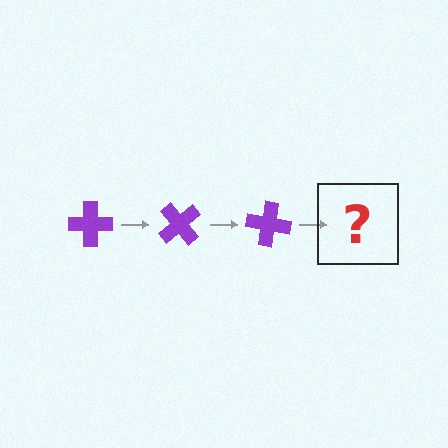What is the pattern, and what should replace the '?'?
The pattern is that the cross rotates 50 degrees each step. The '?' should be a purple cross rotated 150 degrees.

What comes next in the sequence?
The next element should be a purple cross rotated 150 degrees.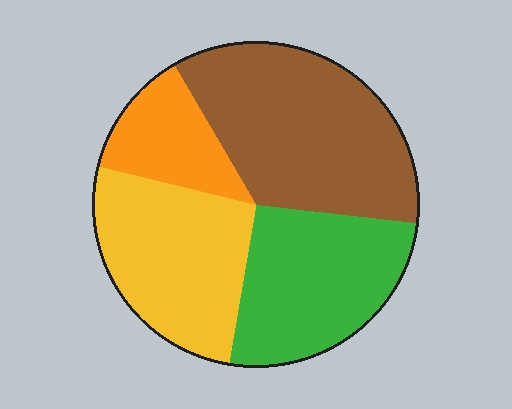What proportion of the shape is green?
Green covers around 25% of the shape.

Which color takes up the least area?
Orange, at roughly 15%.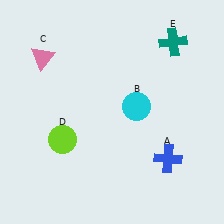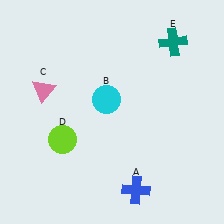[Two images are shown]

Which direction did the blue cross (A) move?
The blue cross (A) moved left.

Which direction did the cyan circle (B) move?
The cyan circle (B) moved left.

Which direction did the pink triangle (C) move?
The pink triangle (C) moved down.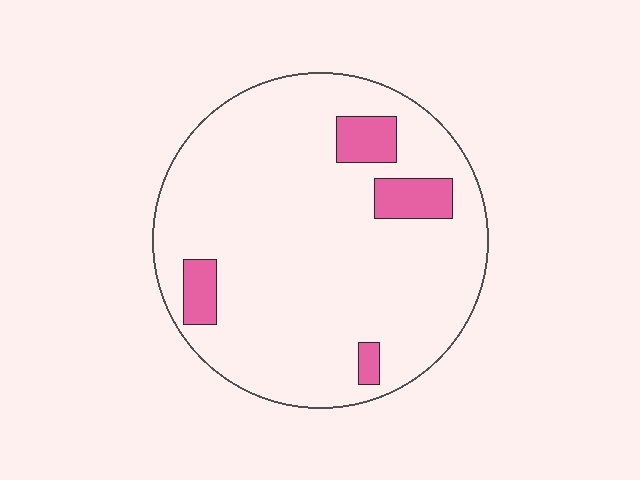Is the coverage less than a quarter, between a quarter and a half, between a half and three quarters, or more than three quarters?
Less than a quarter.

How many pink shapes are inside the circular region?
4.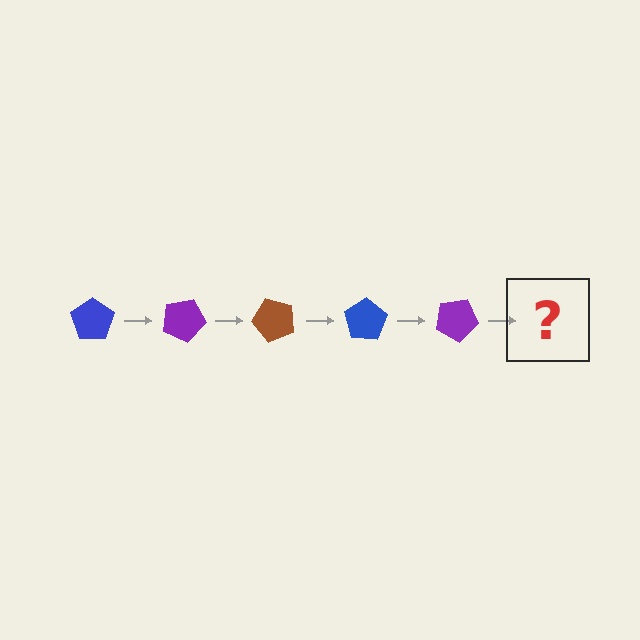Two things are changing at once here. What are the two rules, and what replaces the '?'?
The two rules are that it rotates 25 degrees each step and the color cycles through blue, purple, and brown. The '?' should be a brown pentagon, rotated 125 degrees from the start.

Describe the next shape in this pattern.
It should be a brown pentagon, rotated 125 degrees from the start.